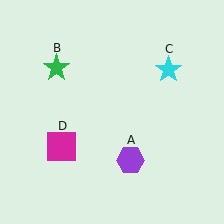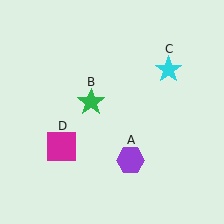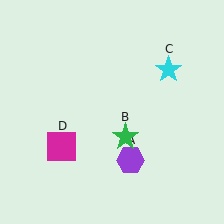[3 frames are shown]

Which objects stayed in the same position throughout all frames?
Purple hexagon (object A) and cyan star (object C) and magenta square (object D) remained stationary.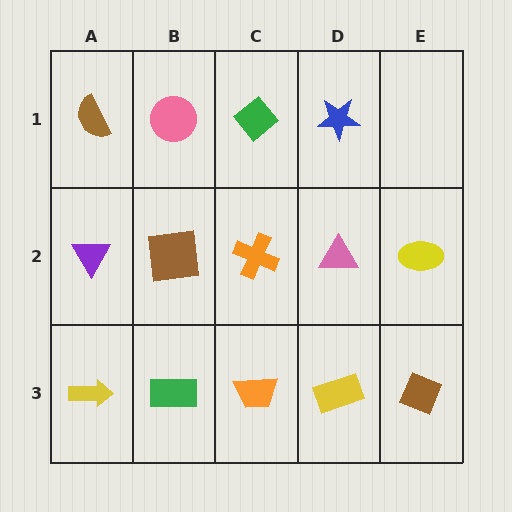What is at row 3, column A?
A yellow arrow.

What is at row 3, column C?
An orange trapezoid.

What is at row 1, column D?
A blue star.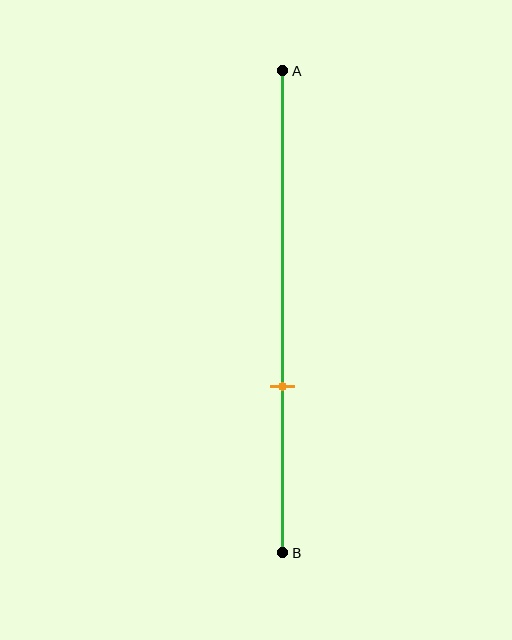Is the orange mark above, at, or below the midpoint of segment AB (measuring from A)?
The orange mark is below the midpoint of segment AB.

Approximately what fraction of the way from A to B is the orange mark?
The orange mark is approximately 65% of the way from A to B.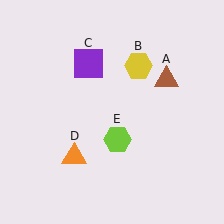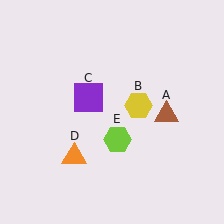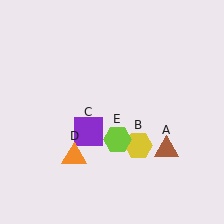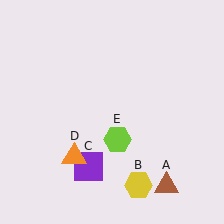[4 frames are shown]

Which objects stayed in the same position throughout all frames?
Orange triangle (object D) and lime hexagon (object E) remained stationary.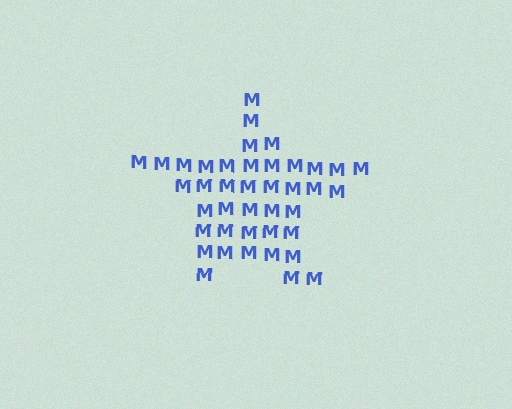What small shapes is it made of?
It is made of small letter M's.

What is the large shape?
The large shape is a star.